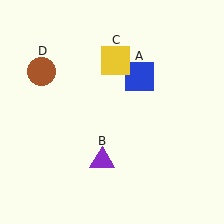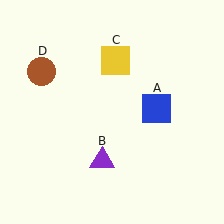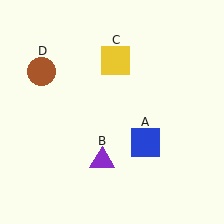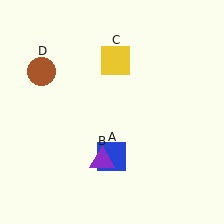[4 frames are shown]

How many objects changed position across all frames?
1 object changed position: blue square (object A).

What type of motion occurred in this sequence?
The blue square (object A) rotated clockwise around the center of the scene.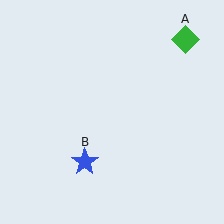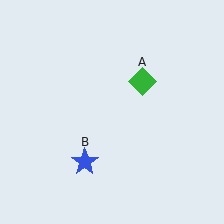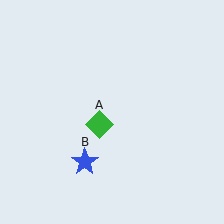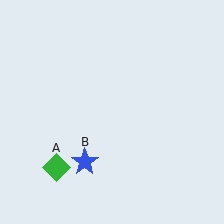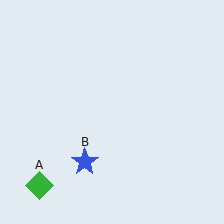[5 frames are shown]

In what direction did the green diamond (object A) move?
The green diamond (object A) moved down and to the left.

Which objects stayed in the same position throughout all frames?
Blue star (object B) remained stationary.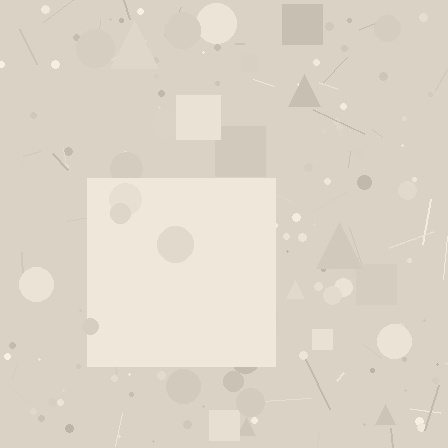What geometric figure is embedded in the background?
A square is embedded in the background.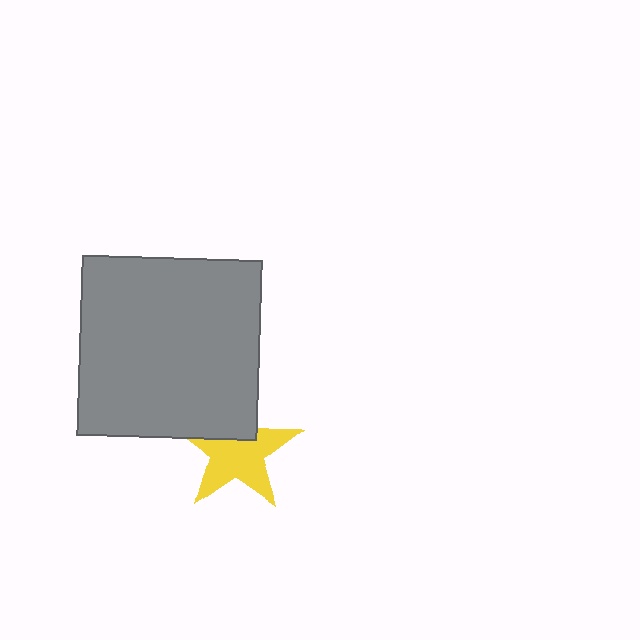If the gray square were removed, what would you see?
You would see the complete yellow star.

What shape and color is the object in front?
The object in front is a gray square.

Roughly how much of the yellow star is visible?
Most of it is visible (roughly 67%).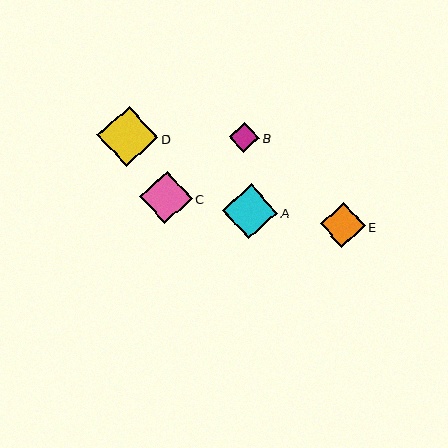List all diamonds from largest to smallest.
From largest to smallest: D, A, C, E, B.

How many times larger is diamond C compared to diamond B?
Diamond C is approximately 1.7 times the size of diamond B.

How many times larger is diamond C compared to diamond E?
Diamond C is approximately 1.2 times the size of diamond E.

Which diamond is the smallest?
Diamond B is the smallest with a size of approximately 30 pixels.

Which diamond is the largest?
Diamond D is the largest with a size of approximately 61 pixels.